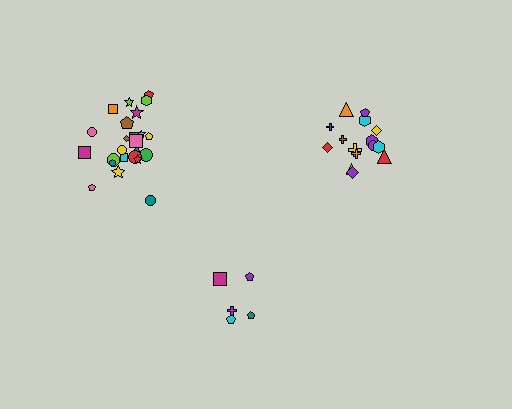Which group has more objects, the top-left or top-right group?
The top-left group.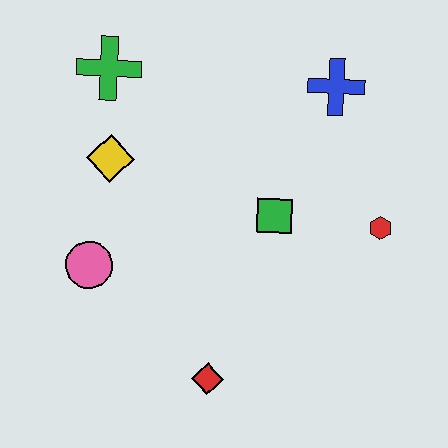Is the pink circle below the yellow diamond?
Yes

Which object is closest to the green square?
The red hexagon is closest to the green square.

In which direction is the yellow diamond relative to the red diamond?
The yellow diamond is above the red diamond.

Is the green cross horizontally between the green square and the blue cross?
No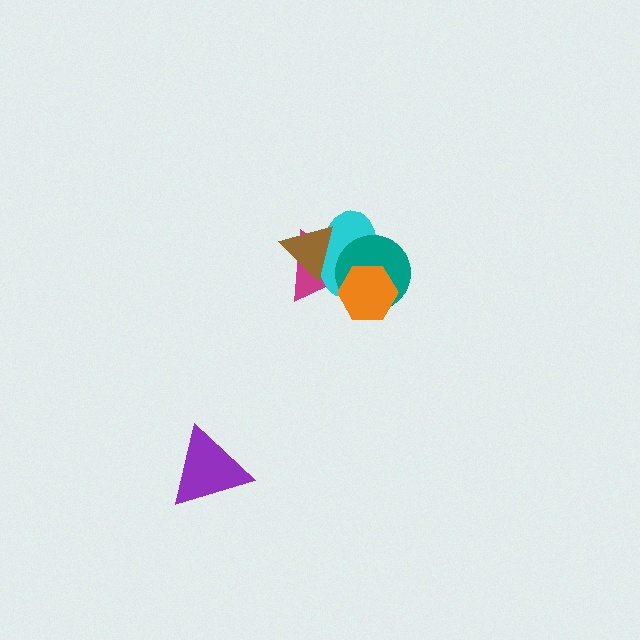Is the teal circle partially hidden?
Yes, it is partially covered by another shape.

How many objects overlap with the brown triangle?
2 objects overlap with the brown triangle.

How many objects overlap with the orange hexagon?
3 objects overlap with the orange hexagon.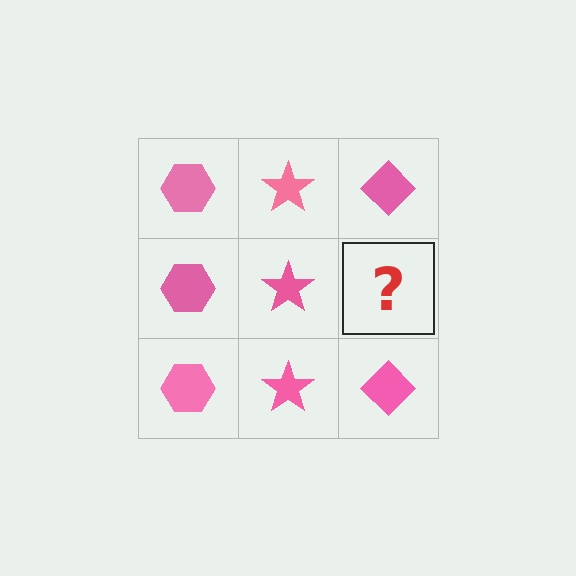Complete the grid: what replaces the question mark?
The question mark should be replaced with a pink diamond.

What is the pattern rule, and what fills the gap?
The rule is that each column has a consistent shape. The gap should be filled with a pink diamond.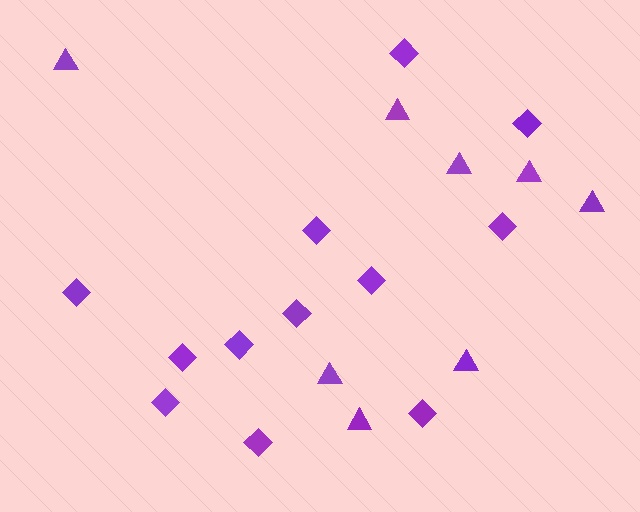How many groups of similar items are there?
There are 2 groups: one group of diamonds (12) and one group of triangles (8).